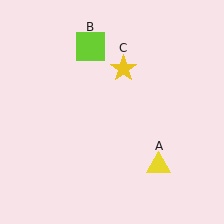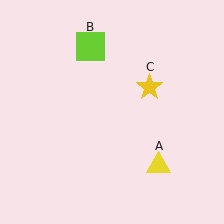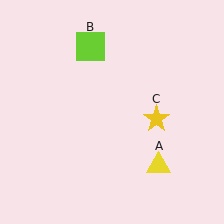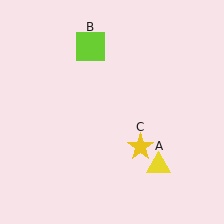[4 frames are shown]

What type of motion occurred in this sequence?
The yellow star (object C) rotated clockwise around the center of the scene.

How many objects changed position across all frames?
1 object changed position: yellow star (object C).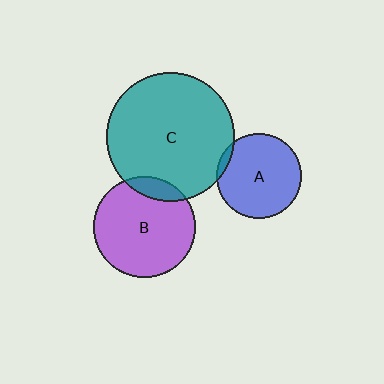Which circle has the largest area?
Circle C (teal).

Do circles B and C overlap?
Yes.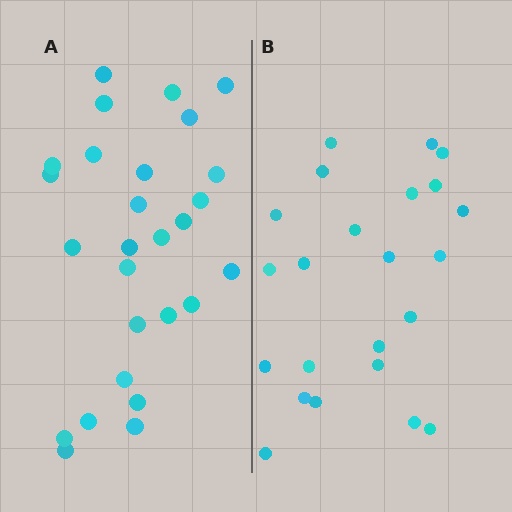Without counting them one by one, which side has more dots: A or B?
Region A (the left region) has more dots.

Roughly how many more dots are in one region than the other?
Region A has about 4 more dots than region B.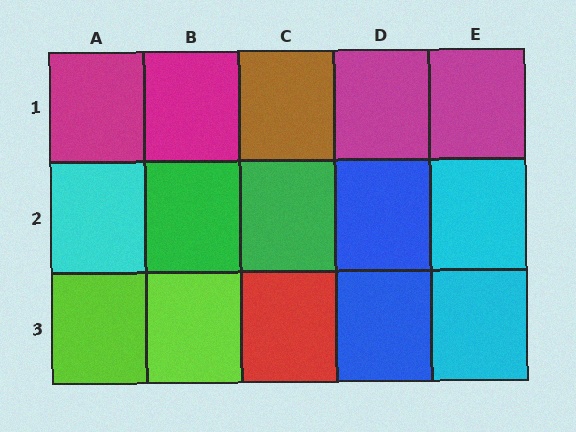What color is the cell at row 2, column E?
Cyan.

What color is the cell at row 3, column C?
Red.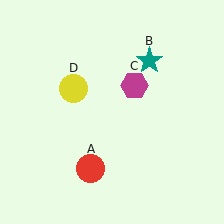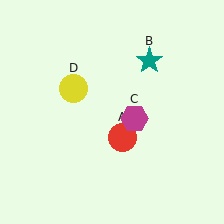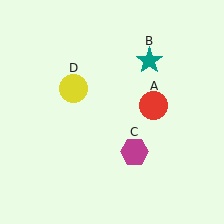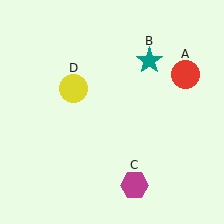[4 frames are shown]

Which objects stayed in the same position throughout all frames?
Teal star (object B) and yellow circle (object D) remained stationary.